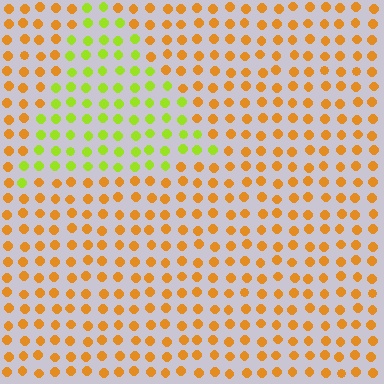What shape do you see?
I see a triangle.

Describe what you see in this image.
The image is filled with small orange elements in a uniform arrangement. A triangle-shaped region is visible where the elements are tinted to a slightly different hue, forming a subtle color boundary.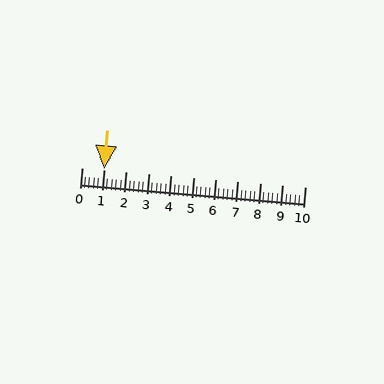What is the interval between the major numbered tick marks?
The major tick marks are spaced 1 units apart.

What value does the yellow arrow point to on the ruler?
The yellow arrow points to approximately 1.0.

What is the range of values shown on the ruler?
The ruler shows values from 0 to 10.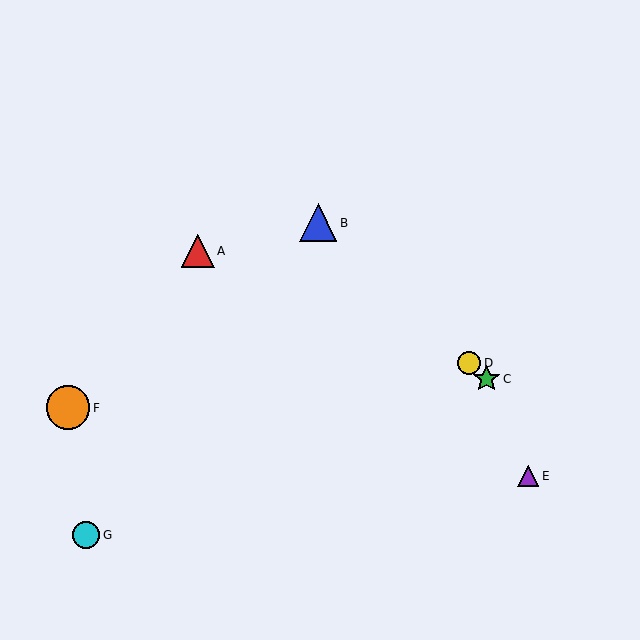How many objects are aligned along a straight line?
3 objects (B, C, D) are aligned along a straight line.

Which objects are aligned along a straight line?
Objects B, C, D are aligned along a straight line.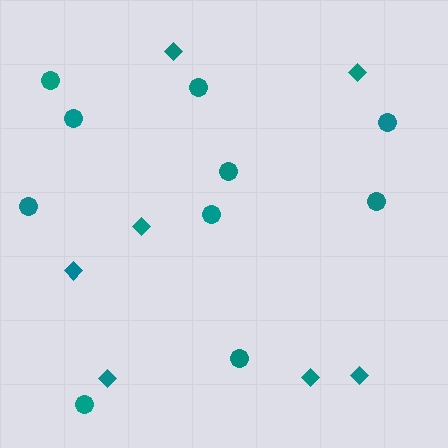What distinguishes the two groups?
There are 2 groups: one group of diamonds (7) and one group of circles (10).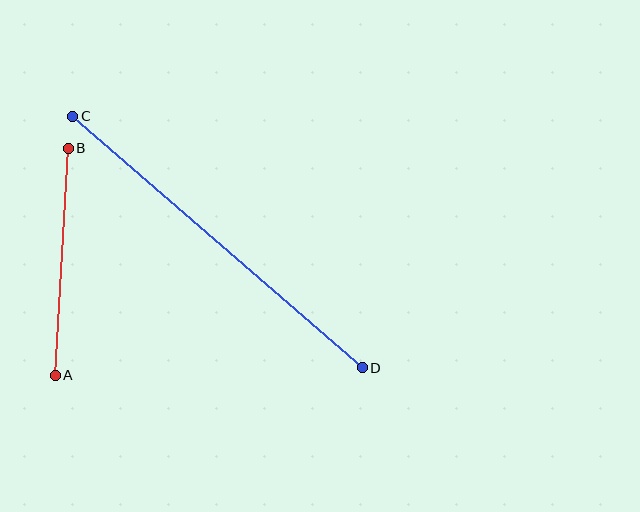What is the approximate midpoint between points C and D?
The midpoint is at approximately (217, 242) pixels.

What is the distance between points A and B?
The distance is approximately 227 pixels.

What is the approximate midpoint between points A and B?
The midpoint is at approximately (62, 262) pixels.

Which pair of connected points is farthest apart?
Points C and D are farthest apart.